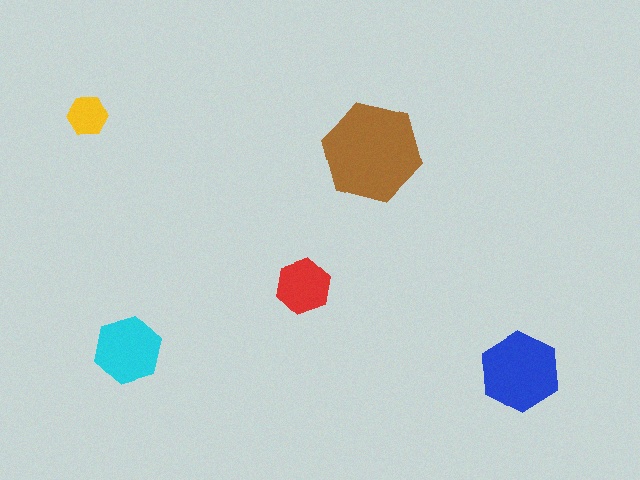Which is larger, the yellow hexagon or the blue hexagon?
The blue one.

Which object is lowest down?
The blue hexagon is bottommost.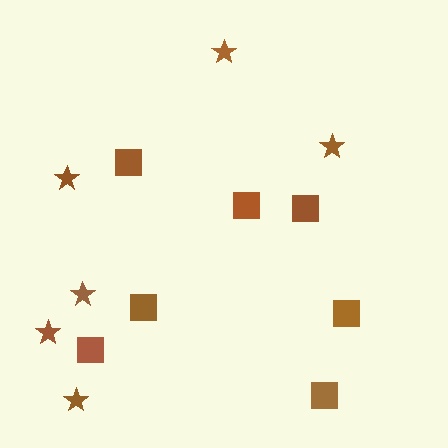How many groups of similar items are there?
There are 2 groups: one group of stars (6) and one group of squares (7).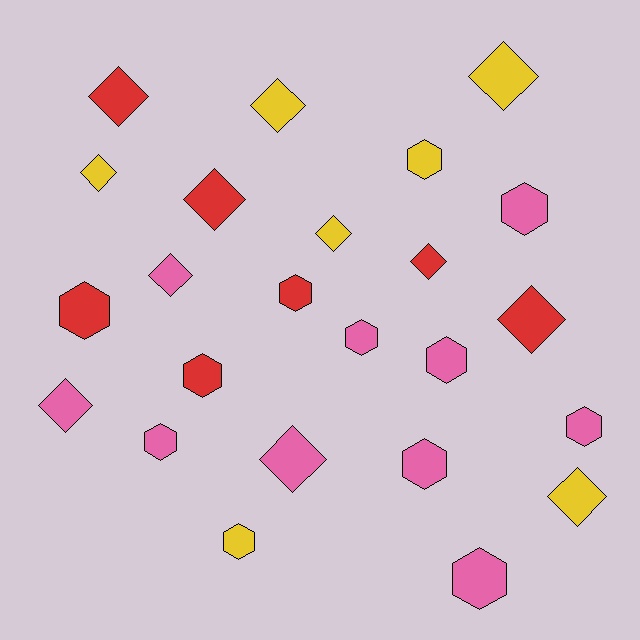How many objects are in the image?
There are 24 objects.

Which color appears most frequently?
Pink, with 10 objects.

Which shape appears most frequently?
Diamond, with 12 objects.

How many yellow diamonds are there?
There are 5 yellow diamonds.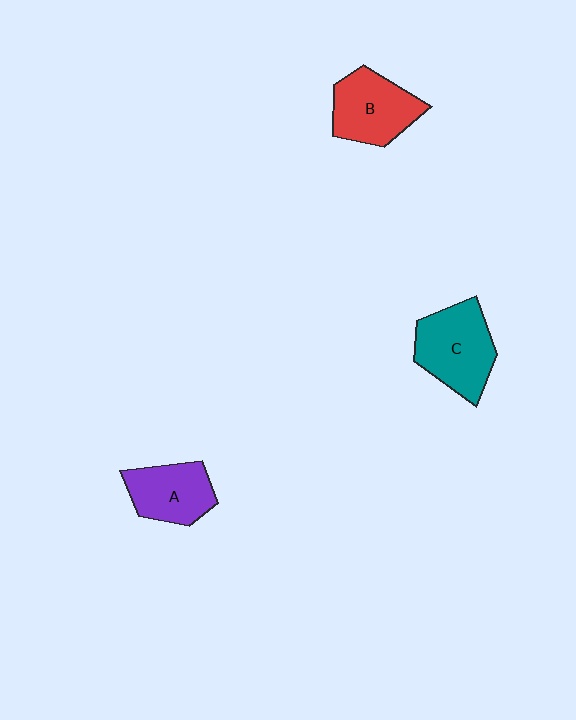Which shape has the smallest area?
Shape A (purple).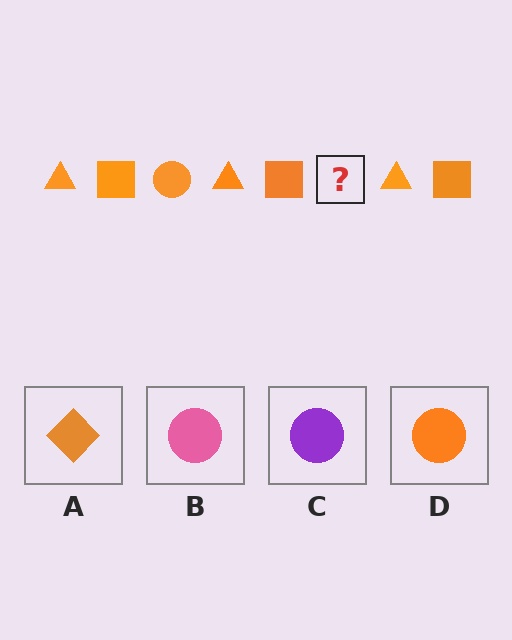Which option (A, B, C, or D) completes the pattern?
D.